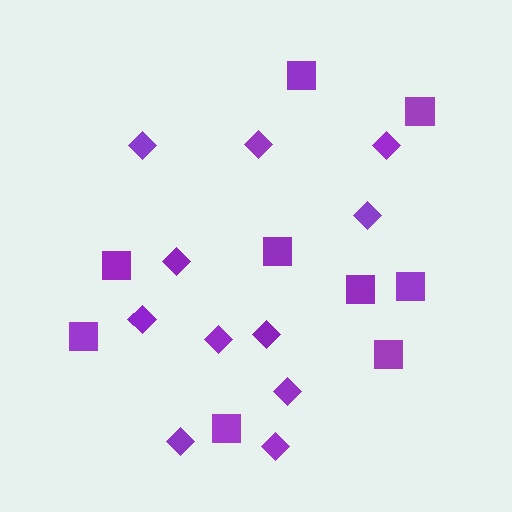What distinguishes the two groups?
There are 2 groups: one group of squares (9) and one group of diamonds (11).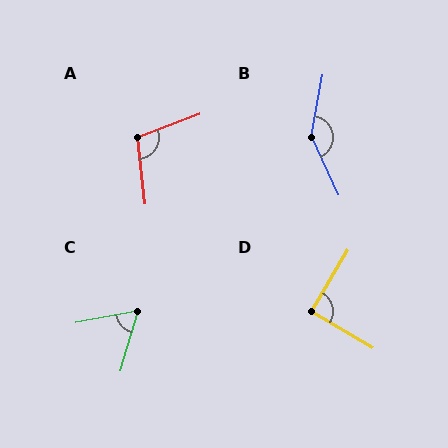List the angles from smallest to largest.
C (63°), D (90°), A (104°), B (145°).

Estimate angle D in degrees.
Approximately 90 degrees.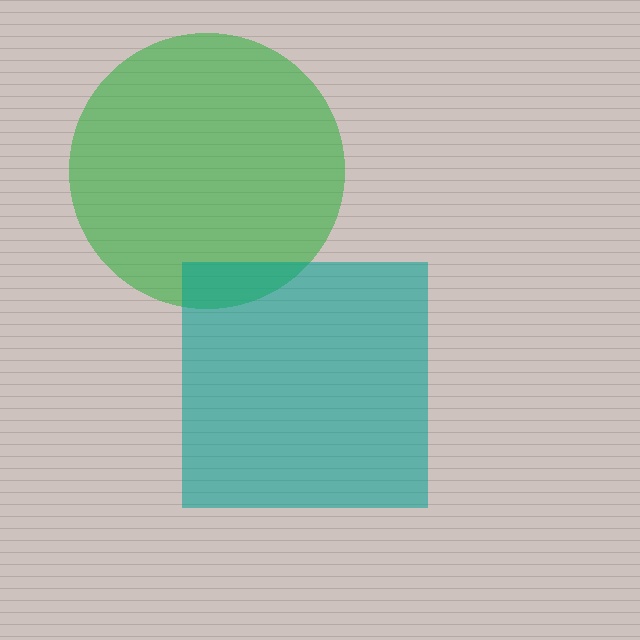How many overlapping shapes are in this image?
There are 2 overlapping shapes in the image.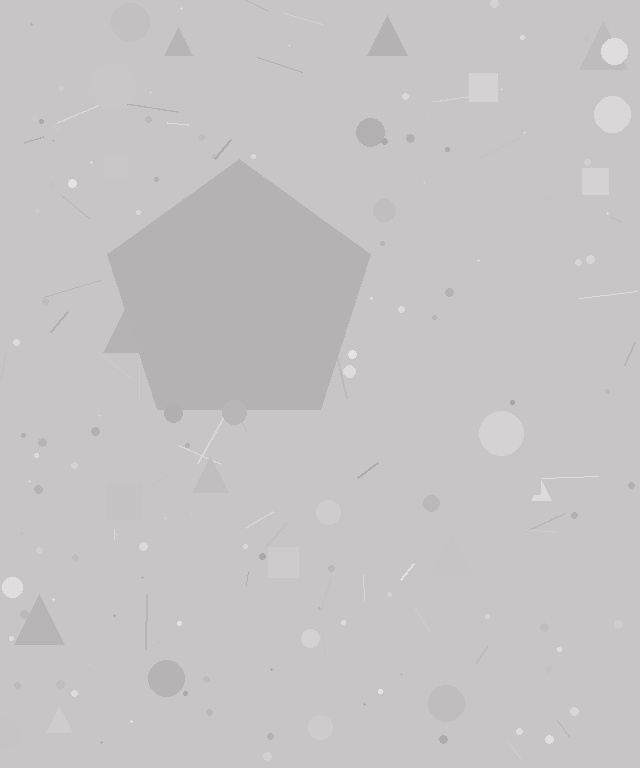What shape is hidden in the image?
A pentagon is hidden in the image.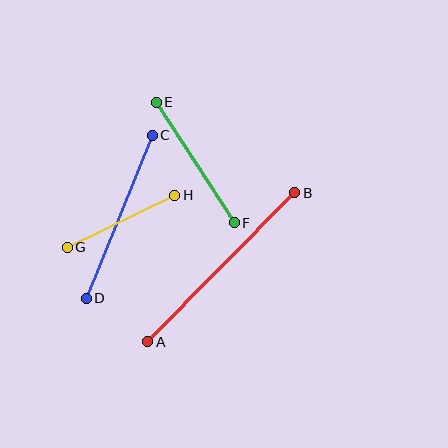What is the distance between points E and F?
The distance is approximately 143 pixels.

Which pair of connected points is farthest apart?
Points A and B are farthest apart.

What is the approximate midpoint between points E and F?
The midpoint is at approximately (195, 163) pixels.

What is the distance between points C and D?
The distance is approximately 176 pixels.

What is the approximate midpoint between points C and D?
The midpoint is at approximately (119, 217) pixels.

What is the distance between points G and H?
The distance is approximately 120 pixels.